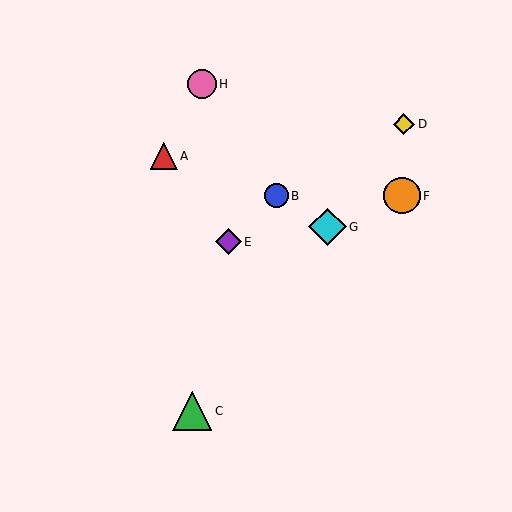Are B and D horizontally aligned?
No, B is at y≈196 and D is at y≈124.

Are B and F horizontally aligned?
Yes, both are at y≈196.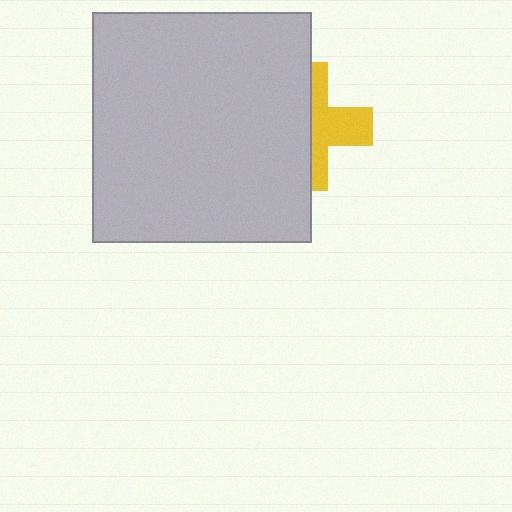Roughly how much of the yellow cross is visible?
About half of it is visible (roughly 45%).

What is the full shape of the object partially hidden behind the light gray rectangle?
The partially hidden object is a yellow cross.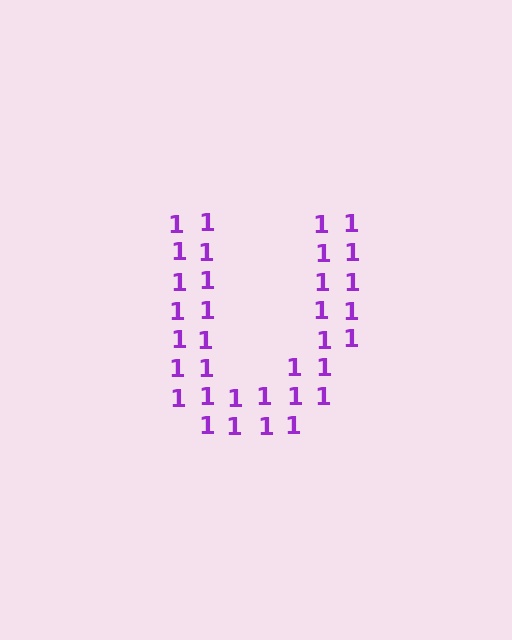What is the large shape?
The large shape is the letter U.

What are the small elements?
The small elements are digit 1's.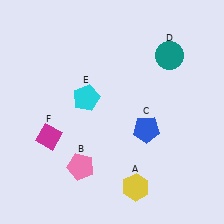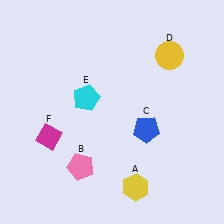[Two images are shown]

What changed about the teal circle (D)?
In Image 1, D is teal. In Image 2, it changed to yellow.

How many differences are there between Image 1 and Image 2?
There is 1 difference between the two images.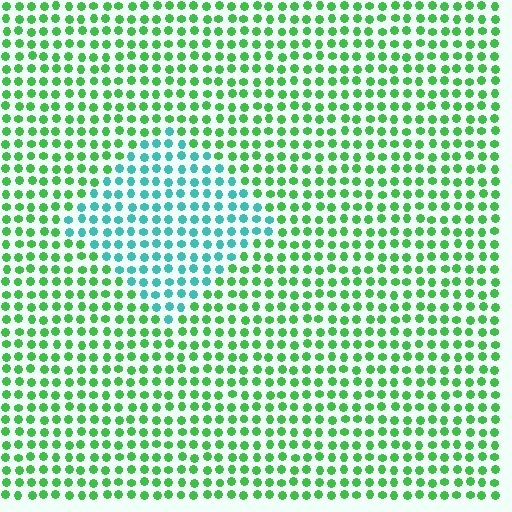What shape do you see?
I see a diamond.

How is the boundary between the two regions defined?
The boundary is defined purely by a slight shift in hue (about 50 degrees). Spacing, size, and orientation are identical on both sides.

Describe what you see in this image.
The image is filled with small green elements in a uniform arrangement. A diamond-shaped region is visible where the elements are tinted to a slightly different hue, forming a subtle color boundary.